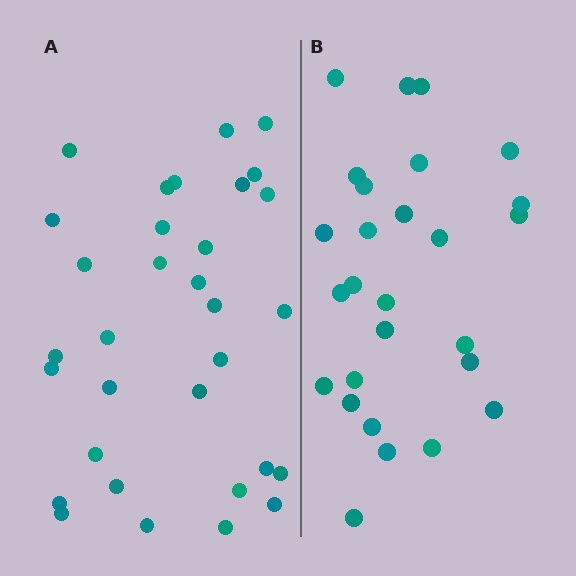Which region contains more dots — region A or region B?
Region A (the left region) has more dots.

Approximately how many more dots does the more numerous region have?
Region A has about 5 more dots than region B.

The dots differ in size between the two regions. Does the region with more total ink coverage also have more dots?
No. Region B has more total ink coverage because its dots are larger, but region A actually contains more individual dots. Total area can be misleading — the number of items is what matters here.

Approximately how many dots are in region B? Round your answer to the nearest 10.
About 30 dots. (The exact count is 27, which rounds to 30.)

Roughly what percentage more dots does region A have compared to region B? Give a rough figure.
About 20% more.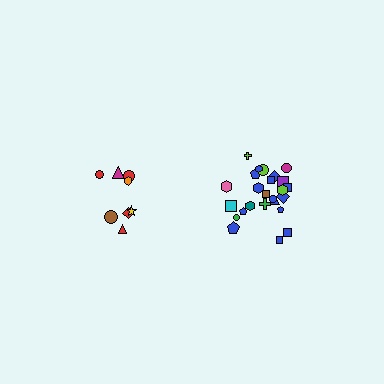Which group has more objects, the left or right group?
The right group.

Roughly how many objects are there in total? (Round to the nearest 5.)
Roughly 35 objects in total.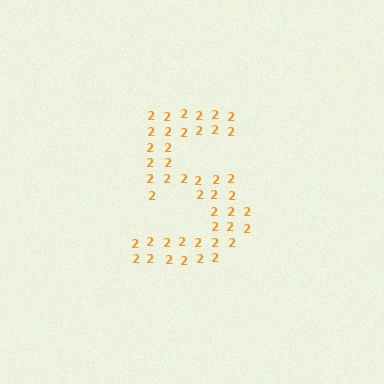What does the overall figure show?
The overall figure shows the digit 5.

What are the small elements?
The small elements are digit 2's.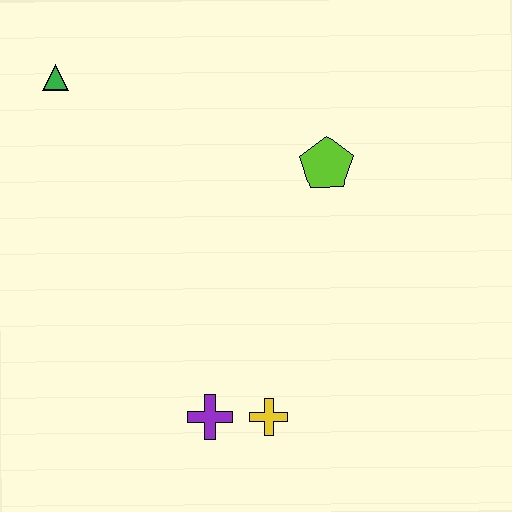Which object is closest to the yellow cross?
The purple cross is closest to the yellow cross.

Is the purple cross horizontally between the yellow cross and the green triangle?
Yes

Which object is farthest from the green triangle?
The yellow cross is farthest from the green triangle.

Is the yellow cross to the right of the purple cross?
Yes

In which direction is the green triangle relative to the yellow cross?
The green triangle is above the yellow cross.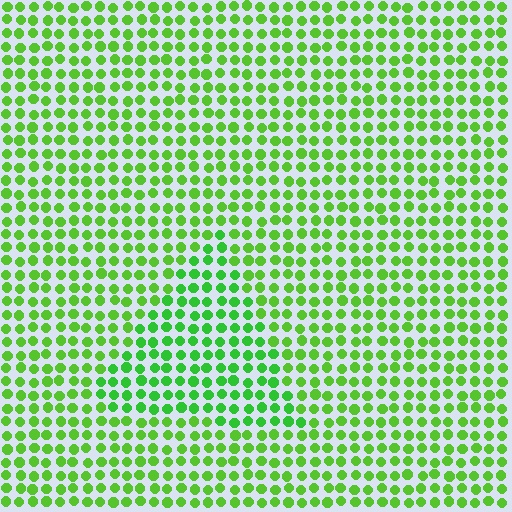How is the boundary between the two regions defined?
The boundary is defined purely by a slight shift in hue (about 18 degrees). Spacing, size, and orientation are identical on both sides.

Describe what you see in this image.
The image is filled with small lime elements in a uniform arrangement. A triangle-shaped region is visible where the elements are tinted to a slightly different hue, forming a subtle color boundary.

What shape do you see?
I see a triangle.